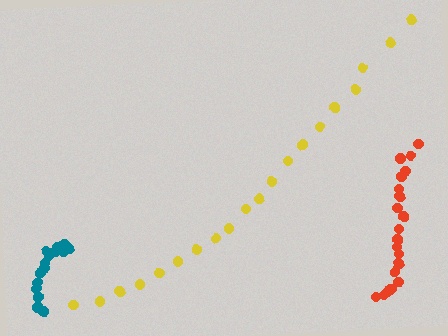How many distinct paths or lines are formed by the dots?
There are 3 distinct paths.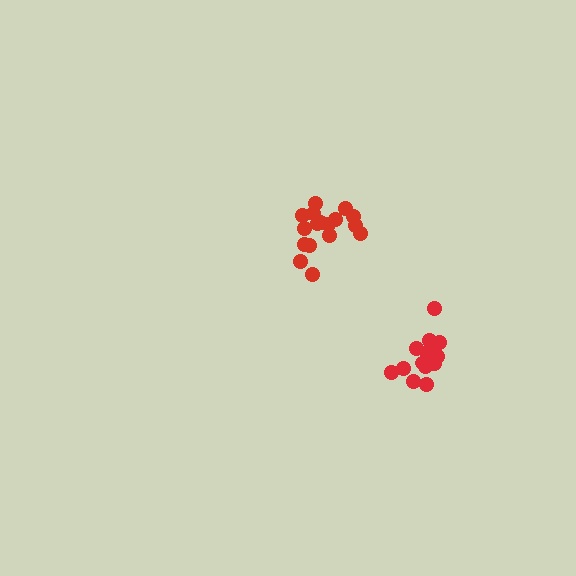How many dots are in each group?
Group 1: 17 dots, Group 2: 14 dots (31 total).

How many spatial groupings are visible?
There are 2 spatial groupings.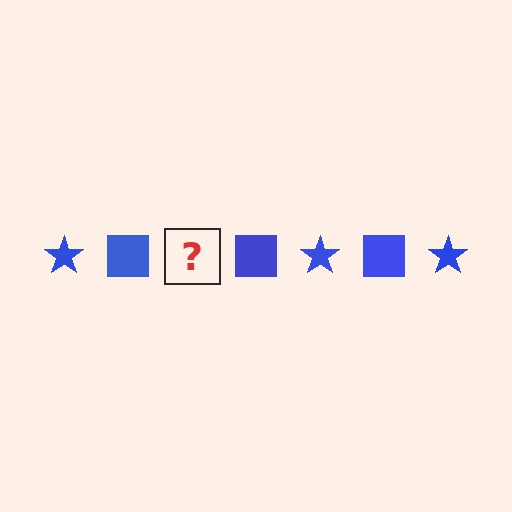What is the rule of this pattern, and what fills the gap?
The rule is that the pattern cycles through star, square shapes in blue. The gap should be filled with a blue star.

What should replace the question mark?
The question mark should be replaced with a blue star.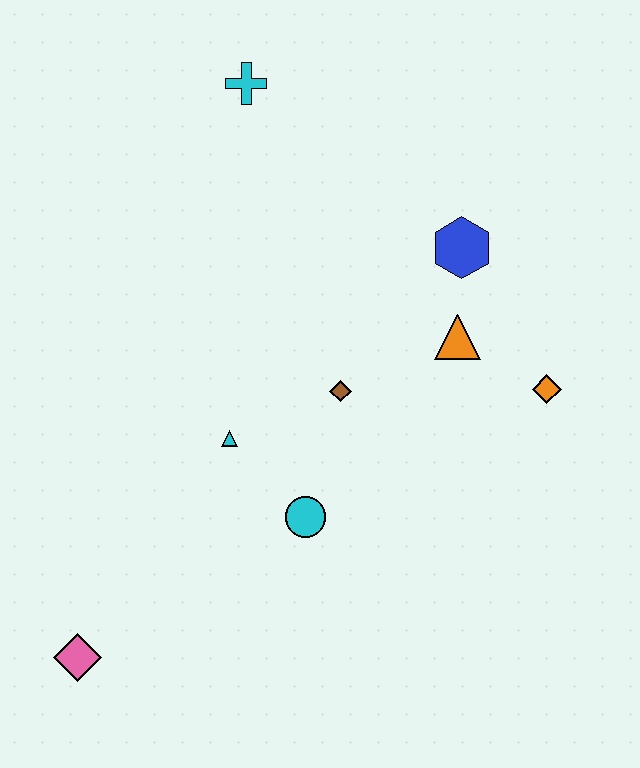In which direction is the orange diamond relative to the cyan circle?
The orange diamond is to the right of the cyan circle.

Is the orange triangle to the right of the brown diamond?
Yes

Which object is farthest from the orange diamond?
The pink diamond is farthest from the orange diamond.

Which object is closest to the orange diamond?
The orange triangle is closest to the orange diamond.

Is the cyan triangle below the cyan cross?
Yes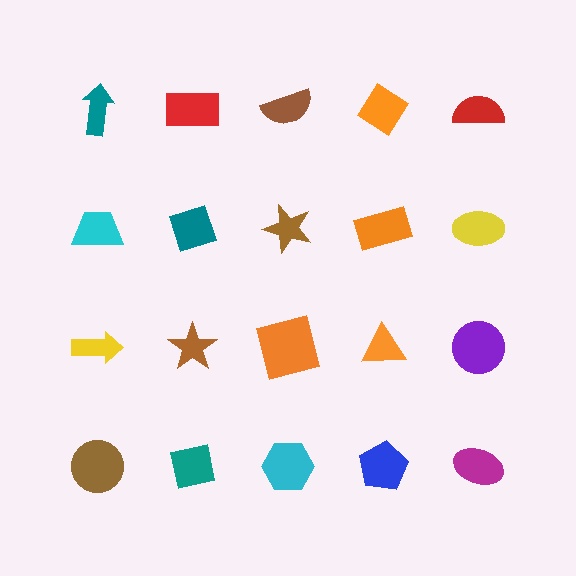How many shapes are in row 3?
5 shapes.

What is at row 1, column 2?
A red rectangle.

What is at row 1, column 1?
A teal arrow.